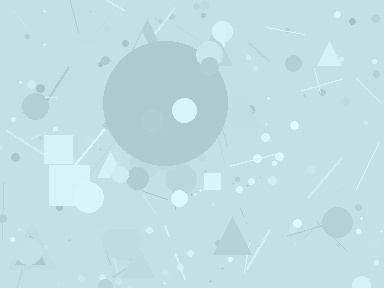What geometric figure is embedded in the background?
A circle is embedded in the background.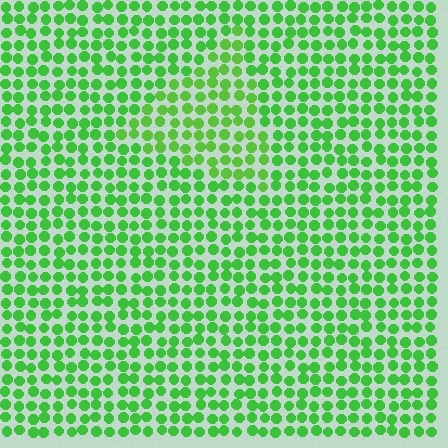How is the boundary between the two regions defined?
The boundary is defined purely by a slight shift in hue (about 14 degrees). Spacing, size, and orientation are identical on both sides.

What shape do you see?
I see a triangle.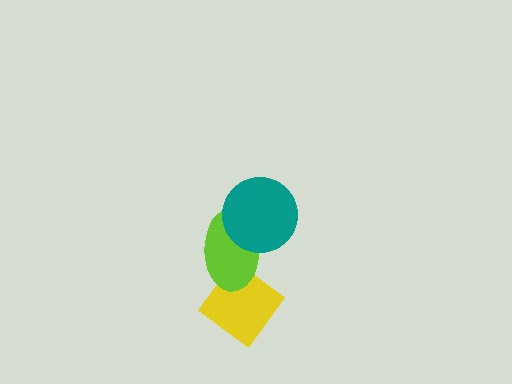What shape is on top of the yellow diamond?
The lime ellipse is on top of the yellow diamond.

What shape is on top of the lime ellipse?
The teal circle is on top of the lime ellipse.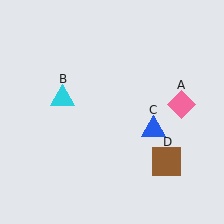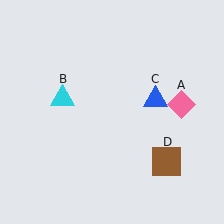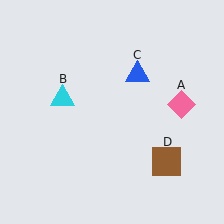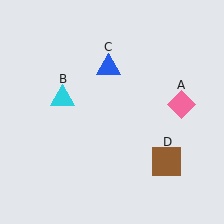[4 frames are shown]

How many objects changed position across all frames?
1 object changed position: blue triangle (object C).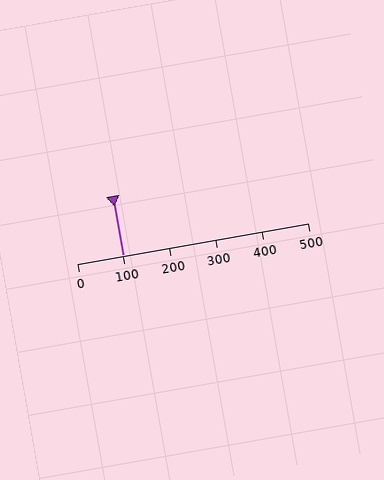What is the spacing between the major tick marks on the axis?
The major ticks are spaced 100 apart.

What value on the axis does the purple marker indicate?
The marker indicates approximately 100.